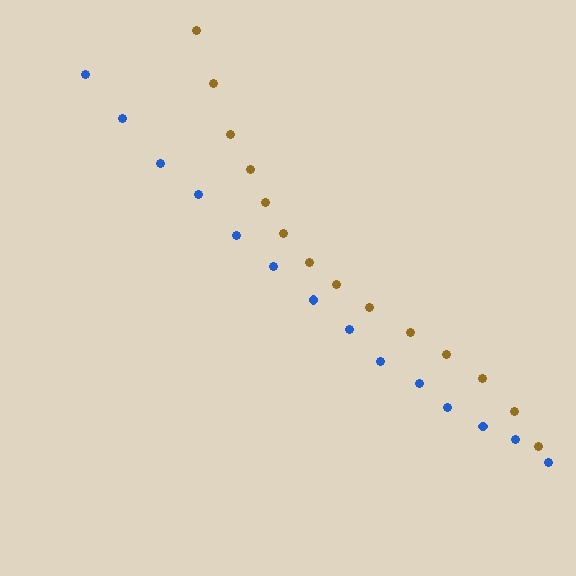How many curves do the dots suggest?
There are 2 distinct paths.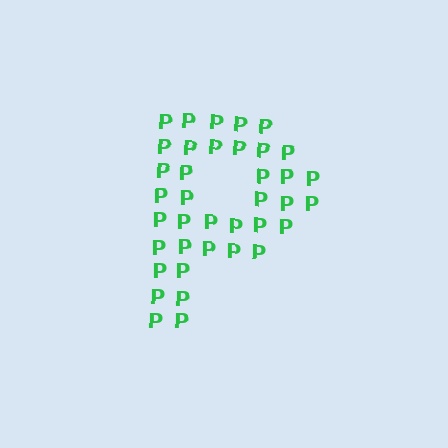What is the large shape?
The large shape is the letter P.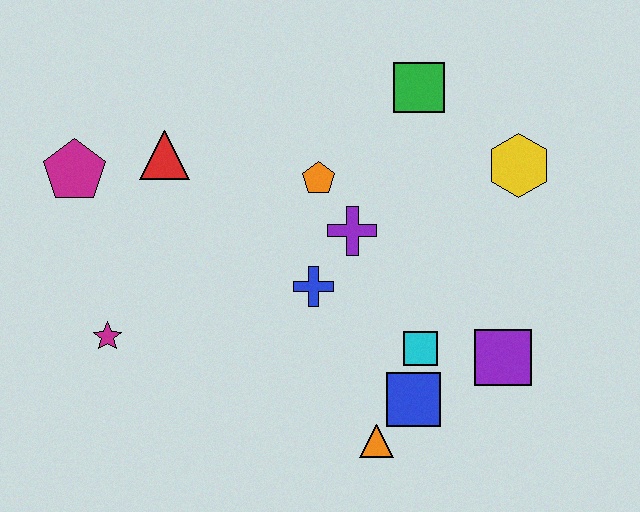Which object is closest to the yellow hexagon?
The green square is closest to the yellow hexagon.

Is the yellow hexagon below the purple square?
No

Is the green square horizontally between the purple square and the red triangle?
Yes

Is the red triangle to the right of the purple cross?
No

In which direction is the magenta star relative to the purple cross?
The magenta star is to the left of the purple cross.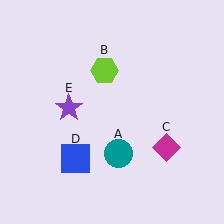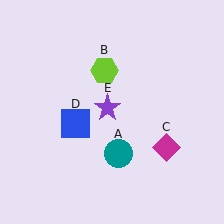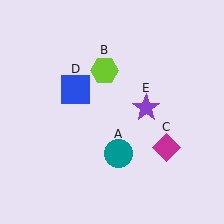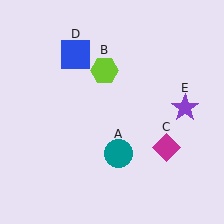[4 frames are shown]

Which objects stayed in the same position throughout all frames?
Teal circle (object A) and lime hexagon (object B) and magenta diamond (object C) remained stationary.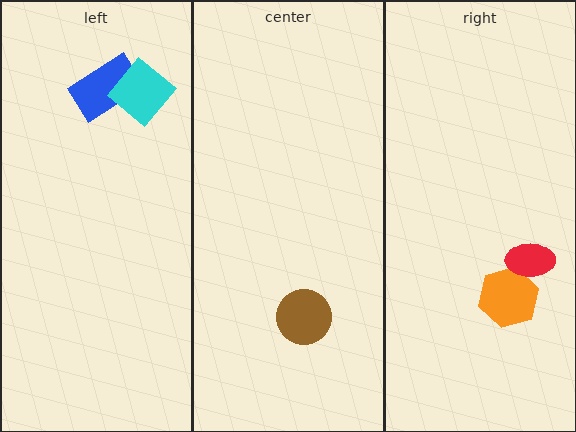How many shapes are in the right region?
2.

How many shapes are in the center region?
1.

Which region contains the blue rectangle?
The left region.